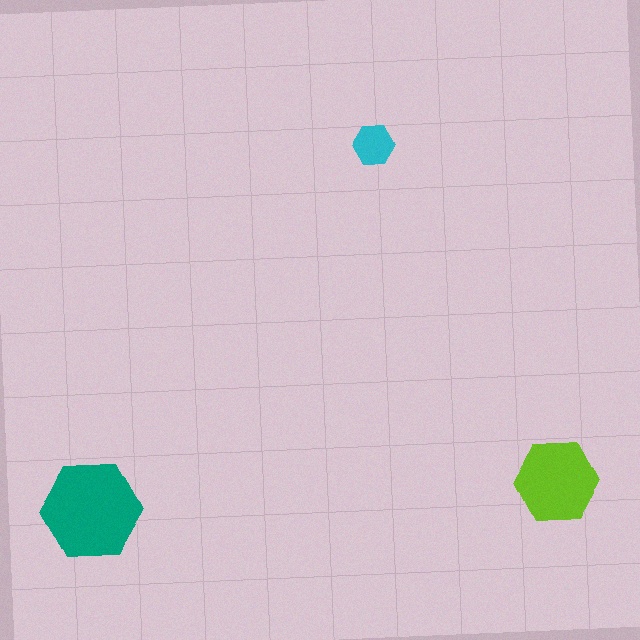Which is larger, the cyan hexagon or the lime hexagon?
The lime one.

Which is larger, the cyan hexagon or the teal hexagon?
The teal one.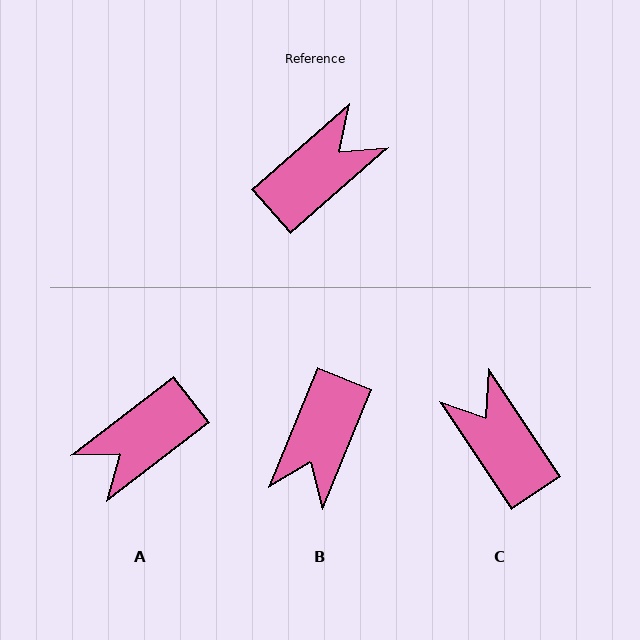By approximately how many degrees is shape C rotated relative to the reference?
Approximately 82 degrees counter-clockwise.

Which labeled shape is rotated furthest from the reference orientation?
A, about 176 degrees away.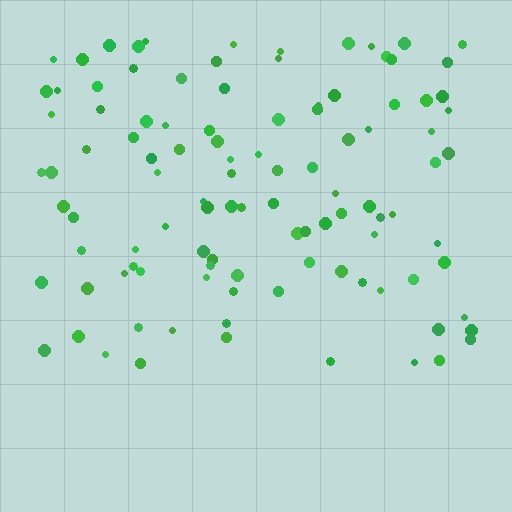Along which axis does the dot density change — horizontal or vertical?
Vertical.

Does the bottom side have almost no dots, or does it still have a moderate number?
Still a moderate number, just noticeably fewer than the top.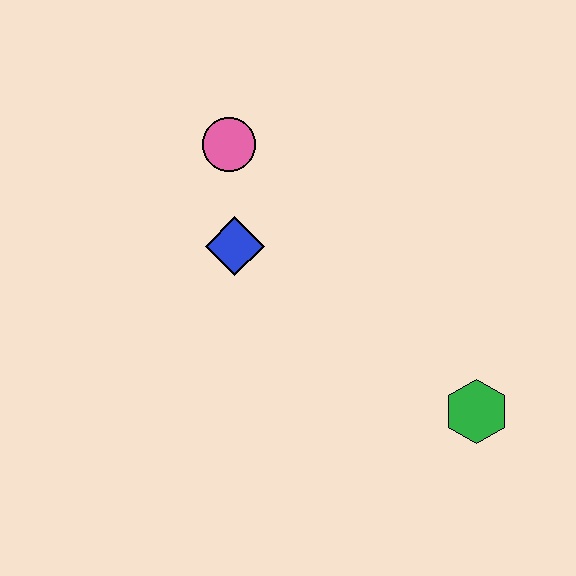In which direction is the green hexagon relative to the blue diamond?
The green hexagon is to the right of the blue diamond.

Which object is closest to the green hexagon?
The blue diamond is closest to the green hexagon.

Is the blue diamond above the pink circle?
No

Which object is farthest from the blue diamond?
The green hexagon is farthest from the blue diamond.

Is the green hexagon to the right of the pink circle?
Yes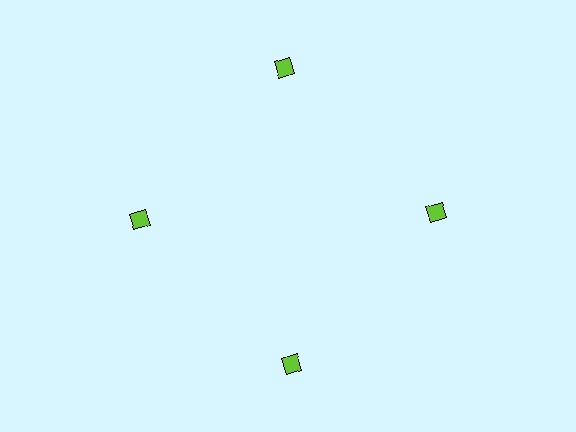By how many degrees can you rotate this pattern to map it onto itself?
The pattern maps onto itself every 90 degrees of rotation.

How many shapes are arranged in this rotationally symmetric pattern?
There are 4 shapes, arranged in 4 groups of 1.